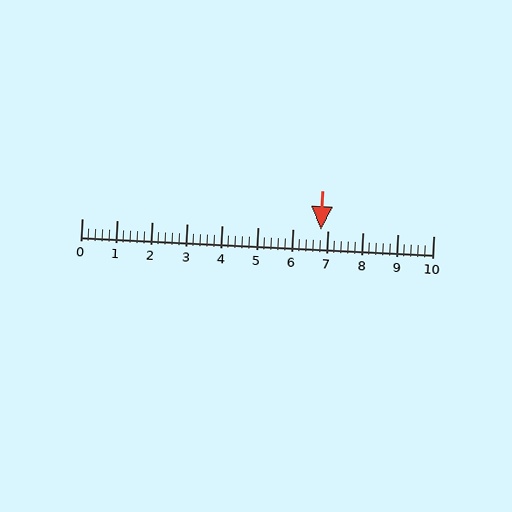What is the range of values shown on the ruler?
The ruler shows values from 0 to 10.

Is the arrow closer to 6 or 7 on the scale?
The arrow is closer to 7.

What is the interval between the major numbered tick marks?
The major tick marks are spaced 1 units apart.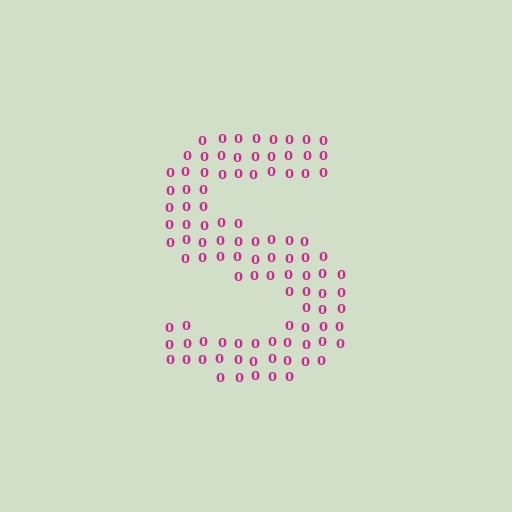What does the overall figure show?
The overall figure shows the letter S.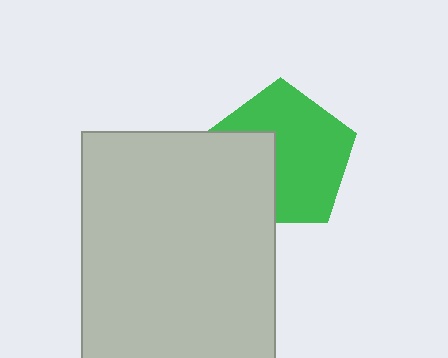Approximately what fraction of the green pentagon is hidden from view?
Roughly 34% of the green pentagon is hidden behind the light gray rectangle.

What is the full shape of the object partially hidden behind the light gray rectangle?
The partially hidden object is a green pentagon.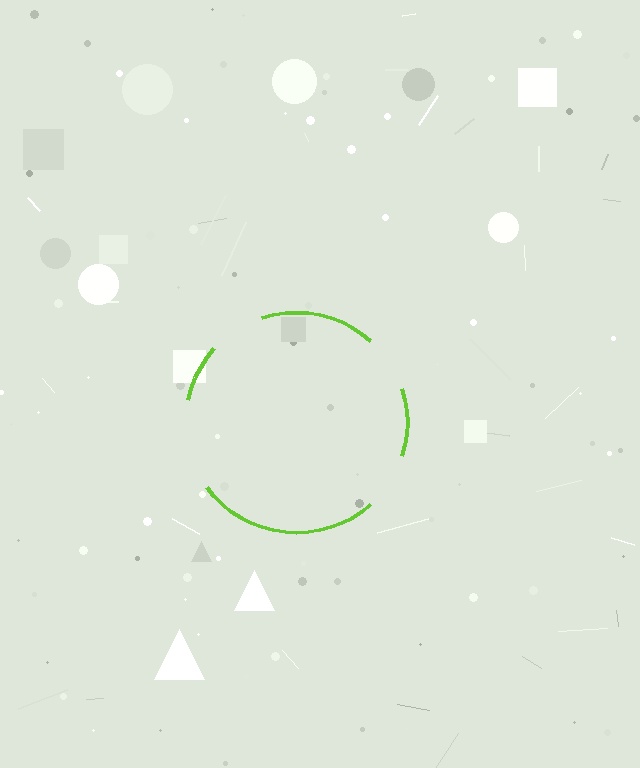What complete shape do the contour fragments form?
The contour fragments form a circle.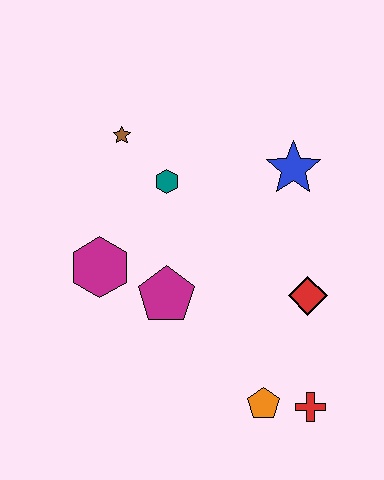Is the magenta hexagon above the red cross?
Yes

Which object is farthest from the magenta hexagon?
The red cross is farthest from the magenta hexagon.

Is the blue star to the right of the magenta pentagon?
Yes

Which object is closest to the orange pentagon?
The red cross is closest to the orange pentagon.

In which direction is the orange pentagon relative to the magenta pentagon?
The orange pentagon is below the magenta pentagon.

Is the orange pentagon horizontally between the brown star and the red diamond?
Yes